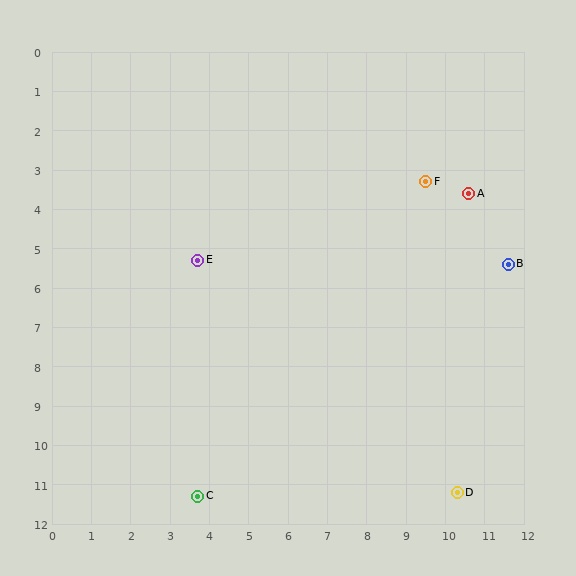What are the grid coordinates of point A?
Point A is at approximately (10.6, 3.6).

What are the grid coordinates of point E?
Point E is at approximately (3.7, 5.3).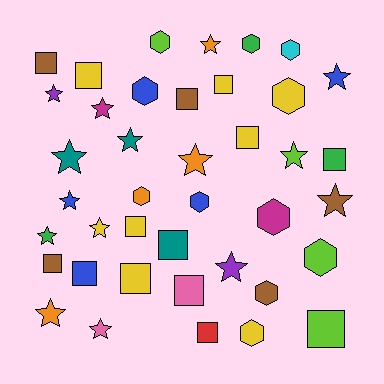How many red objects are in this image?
There is 1 red object.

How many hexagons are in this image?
There are 11 hexagons.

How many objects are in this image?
There are 40 objects.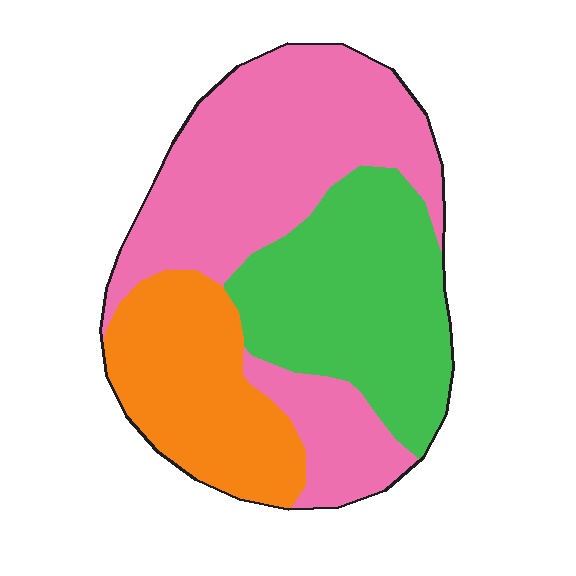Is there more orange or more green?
Green.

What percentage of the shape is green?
Green takes up between a sixth and a third of the shape.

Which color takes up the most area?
Pink, at roughly 45%.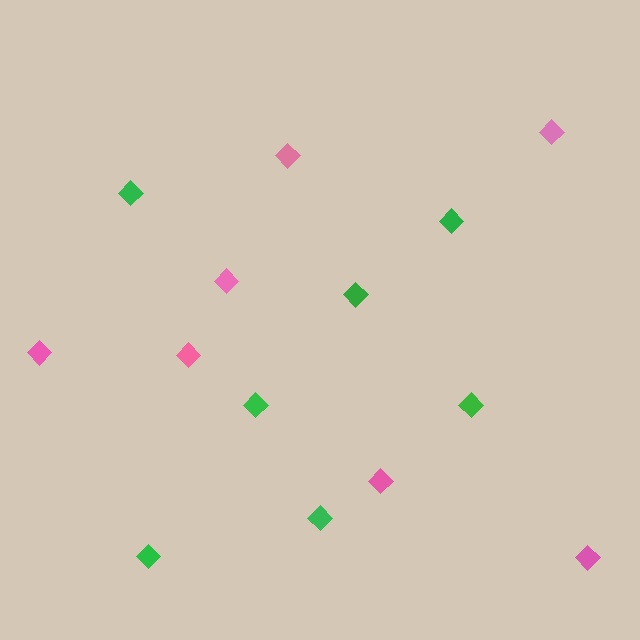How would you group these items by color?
There are 2 groups: one group of green diamonds (7) and one group of pink diamonds (7).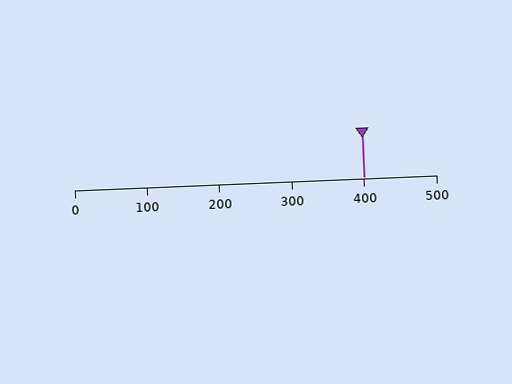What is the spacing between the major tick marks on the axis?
The major ticks are spaced 100 apart.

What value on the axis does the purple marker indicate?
The marker indicates approximately 400.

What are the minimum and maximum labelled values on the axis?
The axis runs from 0 to 500.